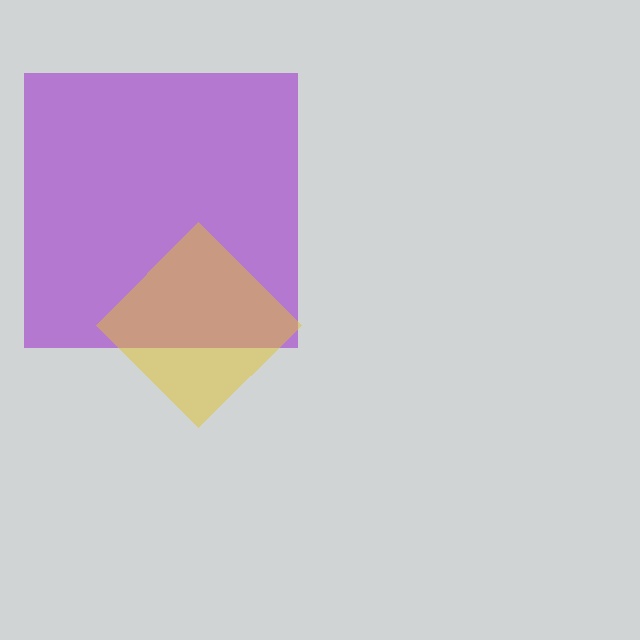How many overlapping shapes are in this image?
There are 2 overlapping shapes in the image.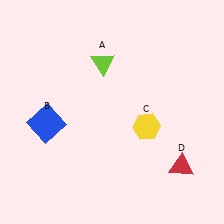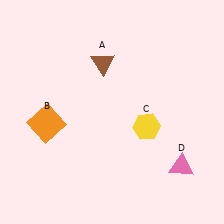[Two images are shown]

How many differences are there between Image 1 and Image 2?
There are 3 differences between the two images.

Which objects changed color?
A changed from lime to brown. B changed from blue to orange. D changed from red to pink.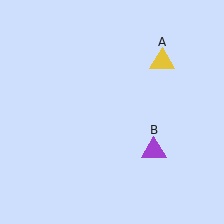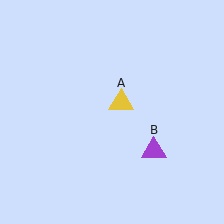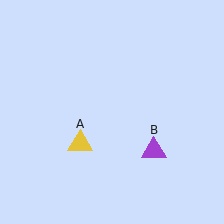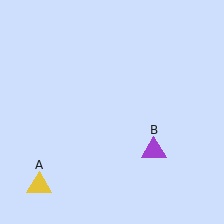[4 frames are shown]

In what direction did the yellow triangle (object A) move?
The yellow triangle (object A) moved down and to the left.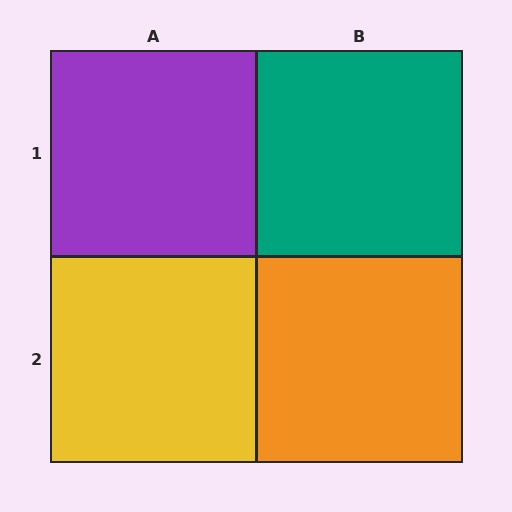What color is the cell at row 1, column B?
Teal.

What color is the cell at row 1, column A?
Purple.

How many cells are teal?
1 cell is teal.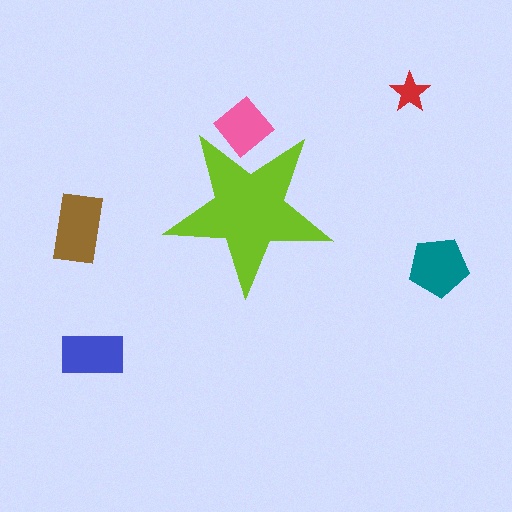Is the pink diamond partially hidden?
Yes, the pink diamond is partially hidden behind the lime star.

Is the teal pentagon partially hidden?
No, the teal pentagon is fully visible.